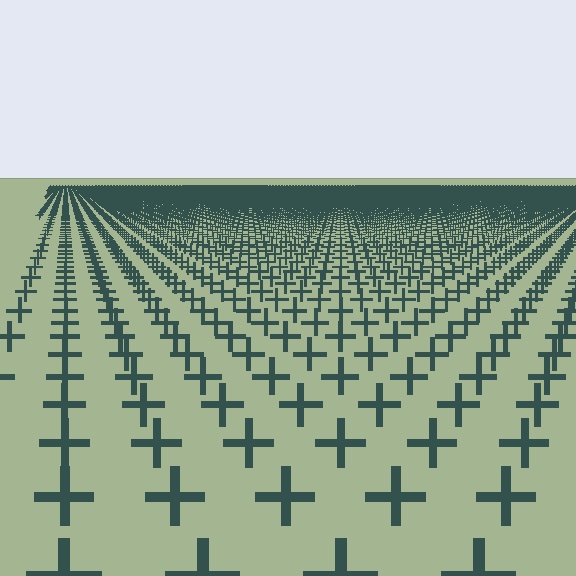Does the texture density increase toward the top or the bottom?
Density increases toward the top.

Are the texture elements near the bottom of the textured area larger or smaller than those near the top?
Larger. Near the bottom, elements are closer to the viewer and appear at a bigger on-screen size.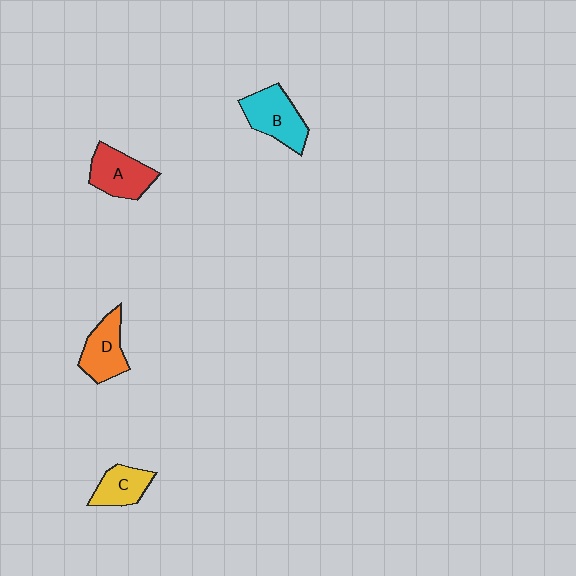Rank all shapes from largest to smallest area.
From largest to smallest: B (cyan), A (red), D (orange), C (yellow).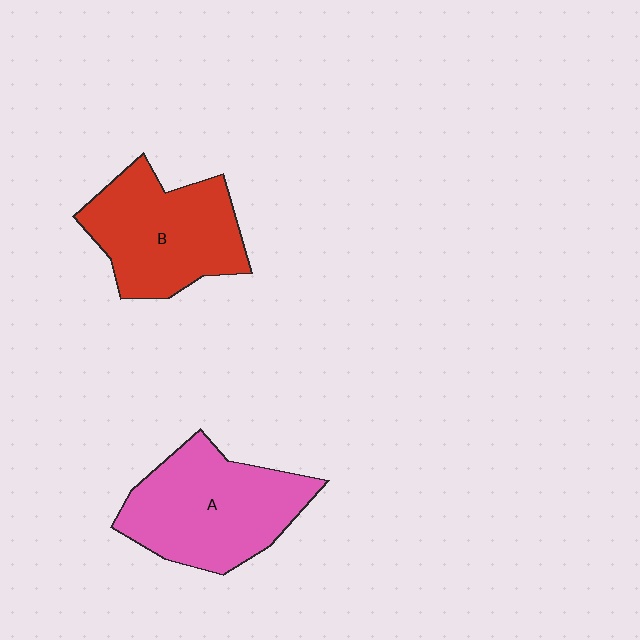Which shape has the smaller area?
Shape B (red).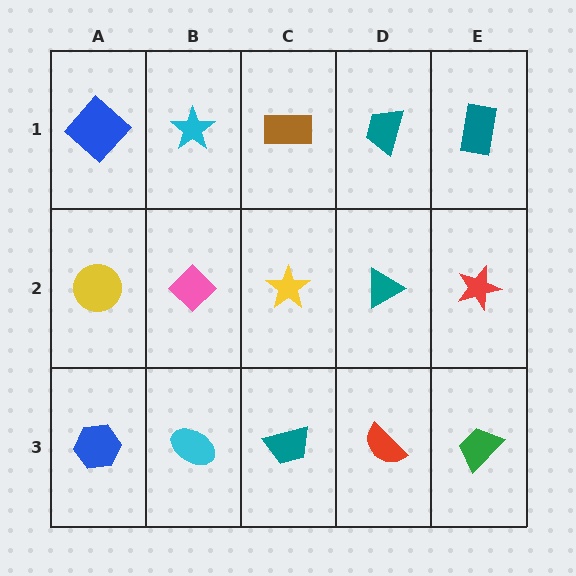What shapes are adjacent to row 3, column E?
A red star (row 2, column E), a red semicircle (row 3, column D).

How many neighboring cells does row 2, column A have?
3.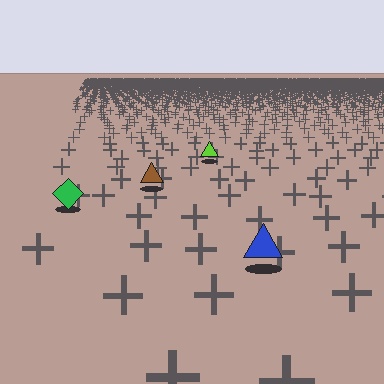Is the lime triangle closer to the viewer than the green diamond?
No. The green diamond is closer — you can tell from the texture gradient: the ground texture is coarser near it.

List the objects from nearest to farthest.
From nearest to farthest: the blue triangle, the green diamond, the brown triangle, the lime triangle.